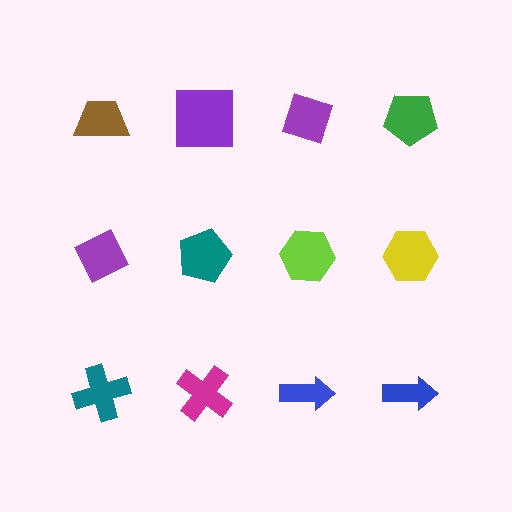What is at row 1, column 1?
A brown trapezoid.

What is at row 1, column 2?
A purple square.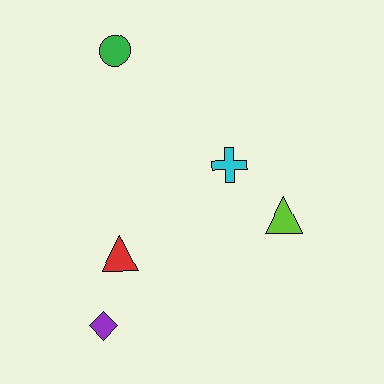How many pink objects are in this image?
There are no pink objects.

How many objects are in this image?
There are 5 objects.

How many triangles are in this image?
There are 2 triangles.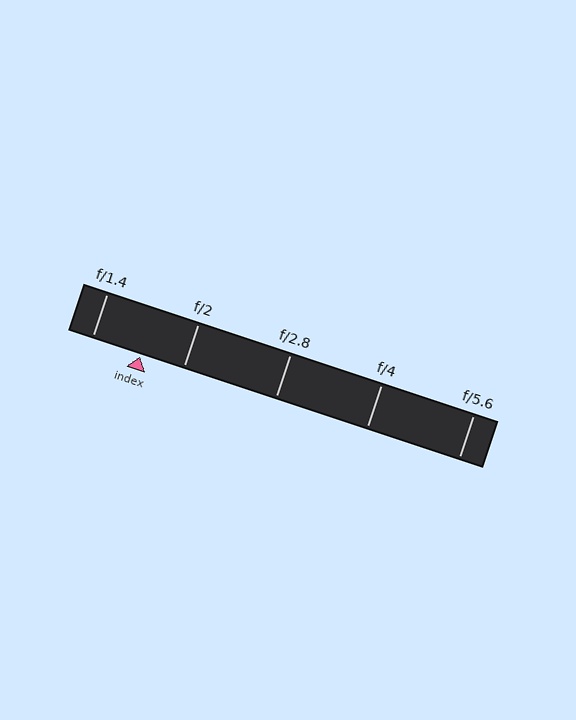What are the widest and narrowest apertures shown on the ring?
The widest aperture shown is f/1.4 and the narrowest is f/5.6.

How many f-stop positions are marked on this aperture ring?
There are 5 f-stop positions marked.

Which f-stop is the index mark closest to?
The index mark is closest to f/2.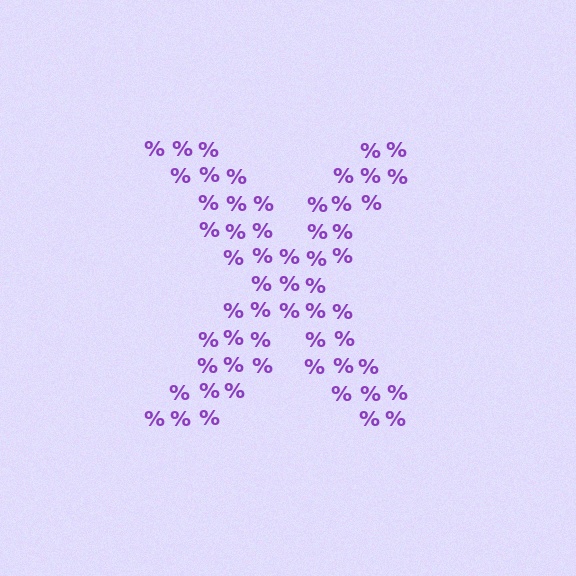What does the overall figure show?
The overall figure shows the letter X.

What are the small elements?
The small elements are percent signs.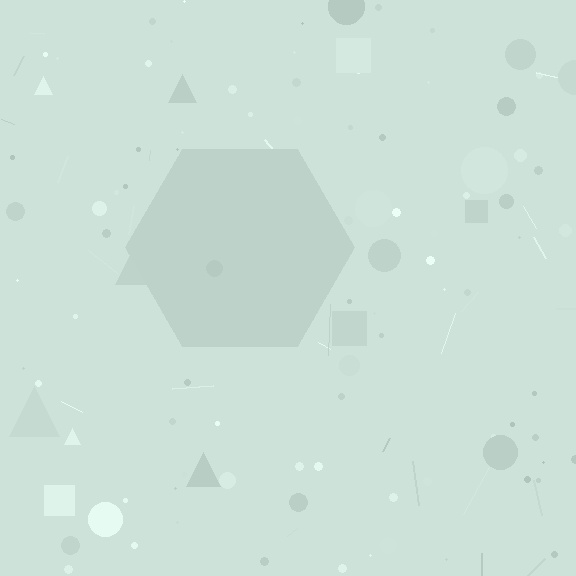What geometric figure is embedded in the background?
A hexagon is embedded in the background.